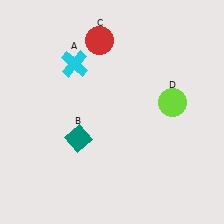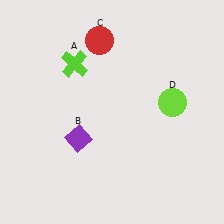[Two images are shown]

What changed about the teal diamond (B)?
In Image 1, B is teal. In Image 2, it changed to purple.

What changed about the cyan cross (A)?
In Image 1, A is cyan. In Image 2, it changed to lime.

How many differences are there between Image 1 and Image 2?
There are 2 differences between the two images.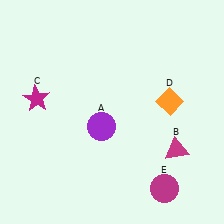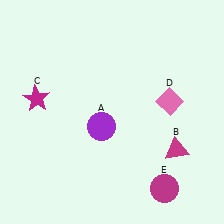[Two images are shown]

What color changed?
The diamond (D) changed from orange in Image 1 to pink in Image 2.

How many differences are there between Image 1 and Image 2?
There is 1 difference between the two images.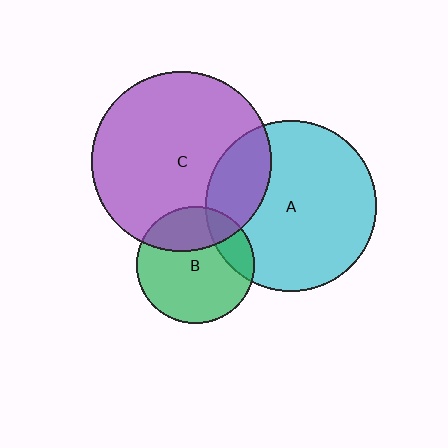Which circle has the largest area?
Circle C (purple).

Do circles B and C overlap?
Yes.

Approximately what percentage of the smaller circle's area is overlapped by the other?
Approximately 30%.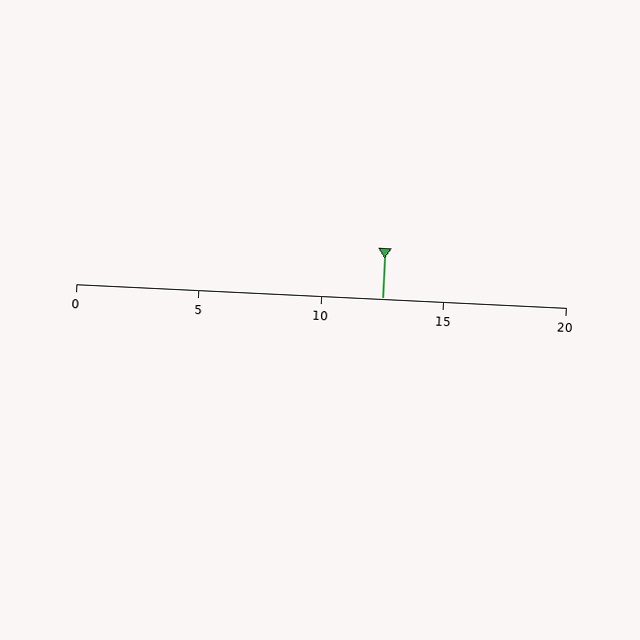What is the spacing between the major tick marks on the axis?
The major ticks are spaced 5 apart.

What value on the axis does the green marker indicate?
The marker indicates approximately 12.5.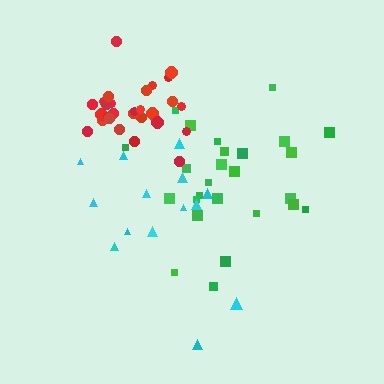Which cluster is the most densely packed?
Red.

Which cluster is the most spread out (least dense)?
Cyan.